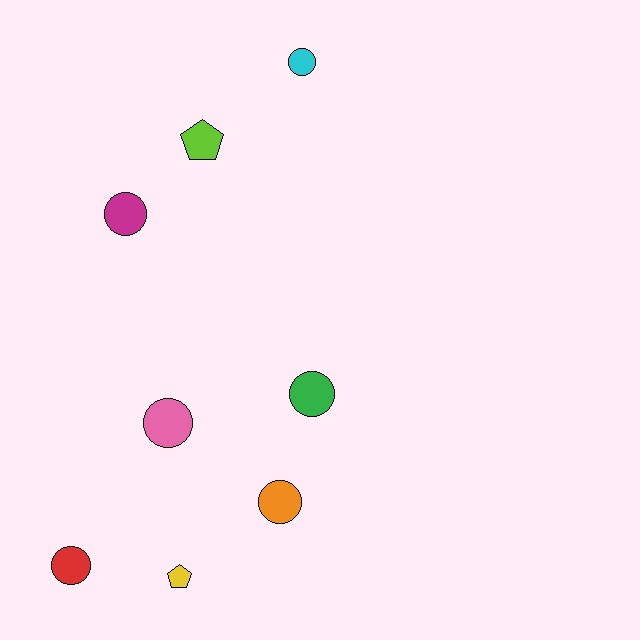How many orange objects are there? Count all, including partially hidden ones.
There is 1 orange object.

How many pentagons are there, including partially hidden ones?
There are 2 pentagons.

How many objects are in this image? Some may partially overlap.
There are 8 objects.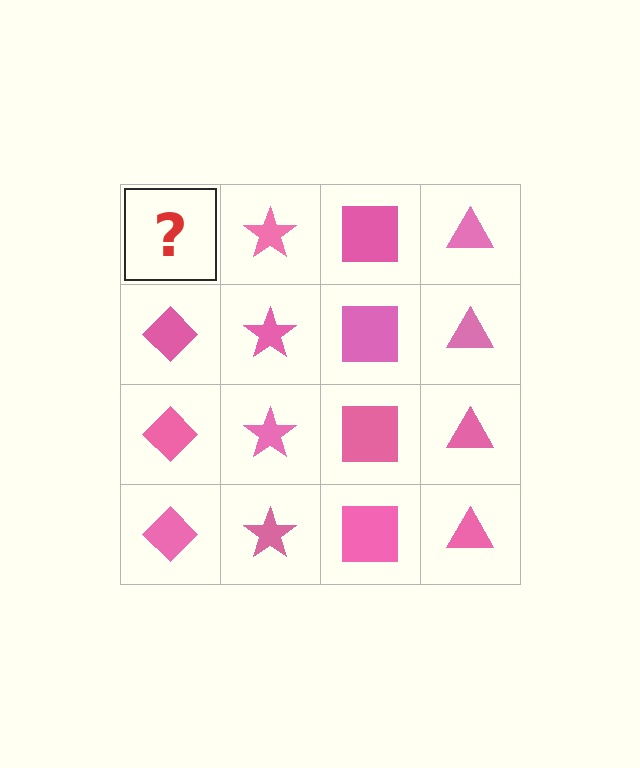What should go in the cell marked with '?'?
The missing cell should contain a pink diamond.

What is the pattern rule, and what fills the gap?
The rule is that each column has a consistent shape. The gap should be filled with a pink diamond.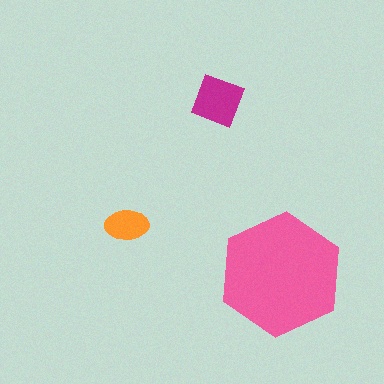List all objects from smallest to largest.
The orange ellipse, the magenta square, the pink hexagon.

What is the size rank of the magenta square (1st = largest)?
2nd.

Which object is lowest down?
The pink hexagon is bottommost.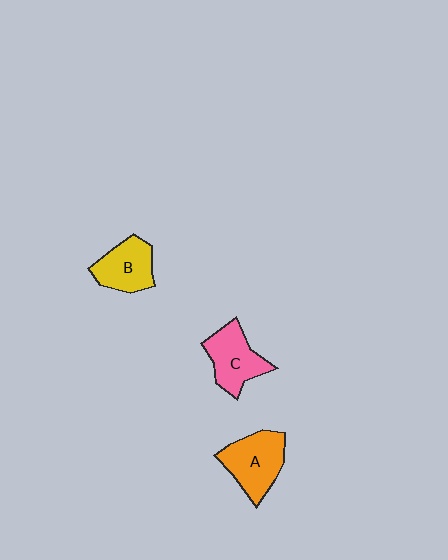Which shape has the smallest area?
Shape B (yellow).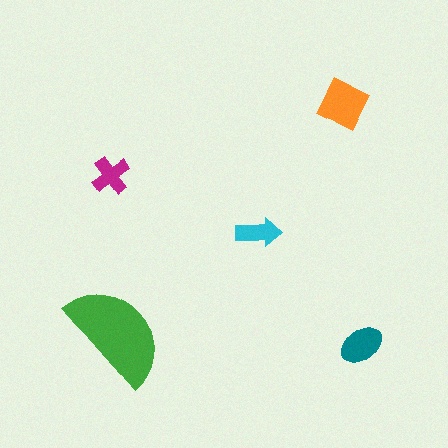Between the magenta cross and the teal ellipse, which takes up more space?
The teal ellipse.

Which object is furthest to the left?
The magenta cross is leftmost.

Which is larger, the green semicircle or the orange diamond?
The green semicircle.